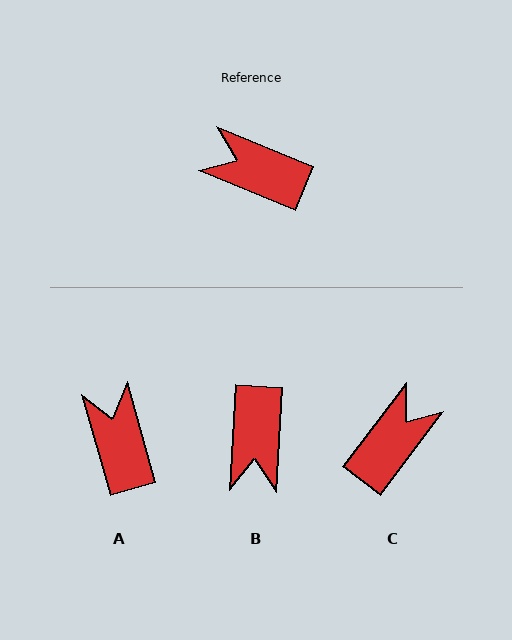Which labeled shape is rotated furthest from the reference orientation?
B, about 109 degrees away.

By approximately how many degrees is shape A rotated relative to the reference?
Approximately 52 degrees clockwise.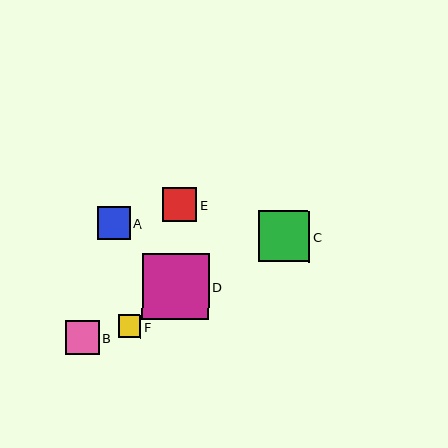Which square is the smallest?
Square F is the smallest with a size of approximately 23 pixels.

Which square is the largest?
Square D is the largest with a size of approximately 66 pixels.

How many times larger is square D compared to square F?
Square D is approximately 2.9 times the size of square F.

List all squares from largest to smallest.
From largest to smallest: D, C, E, B, A, F.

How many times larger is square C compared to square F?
Square C is approximately 2.2 times the size of square F.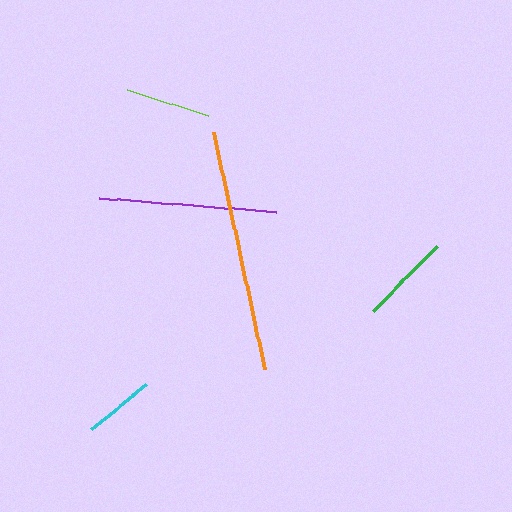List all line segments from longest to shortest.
From longest to shortest: orange, purple, green, lime, cyan.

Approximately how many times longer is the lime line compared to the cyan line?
The lime line is approximately 1.2 times the length of the cyan line.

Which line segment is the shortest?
The cyan line is the shortest at approximately 70 pixels.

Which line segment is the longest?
The orange line is the longest at approximately 242 pixels.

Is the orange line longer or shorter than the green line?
The orange line is longer than the green line.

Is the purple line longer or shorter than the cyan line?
The purple line is longer than the cyan line.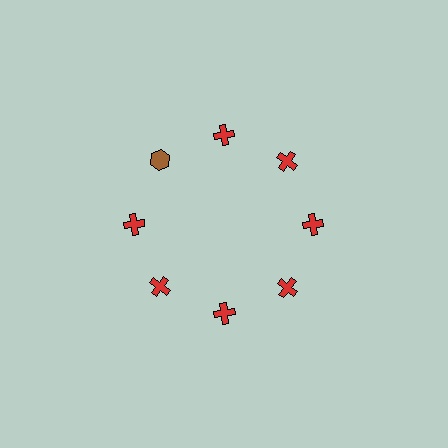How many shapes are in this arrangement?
There are 8 shapes arranged in a ring pattern.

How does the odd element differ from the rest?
It differs in both color (brown instead of red) and shape (hexagon instead of cross).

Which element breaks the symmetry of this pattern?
The brown hexagon at roughly the 10 o'clock position breaks the symmetry. All other shapes are red crosses.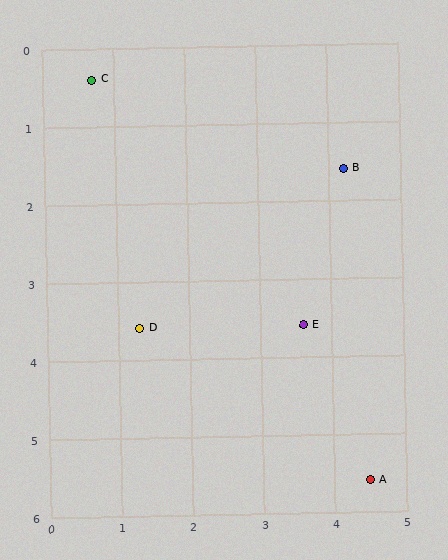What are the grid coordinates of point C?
Point C is at approximately (0.7, 0.4).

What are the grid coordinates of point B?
Point B is at approximately (4.2, 1.6).